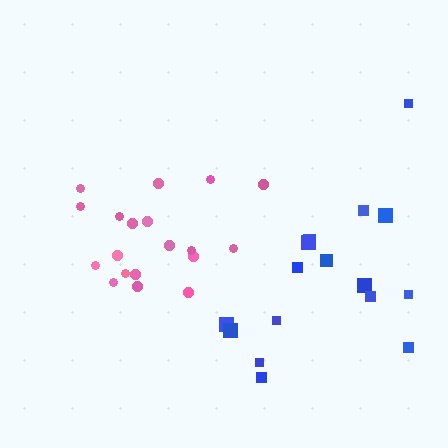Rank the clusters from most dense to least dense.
pink, blue.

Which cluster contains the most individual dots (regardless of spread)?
Pink (19).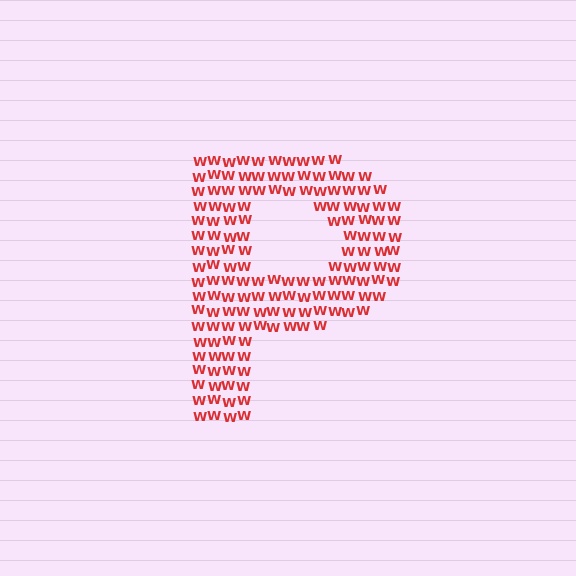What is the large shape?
The large shape is the letter P.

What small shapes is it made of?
It is made of small letter W's.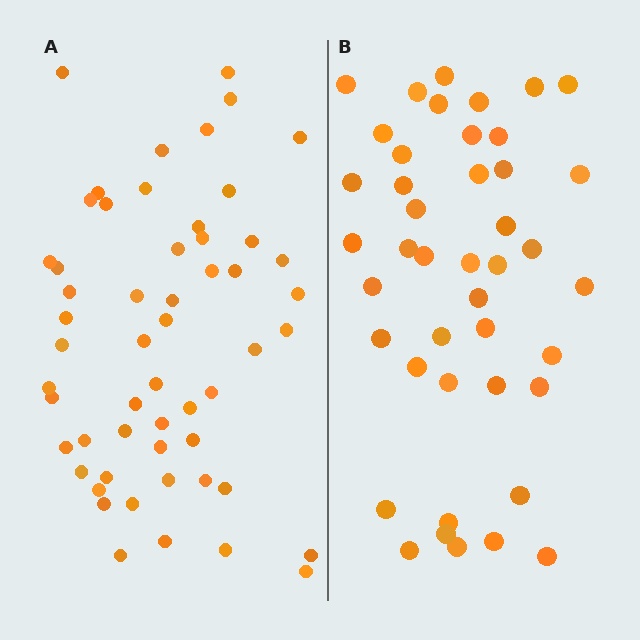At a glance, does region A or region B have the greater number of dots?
Region A (the left region) has more dots.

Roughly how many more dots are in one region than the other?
Region A has roughly 12 or so more dots than region B.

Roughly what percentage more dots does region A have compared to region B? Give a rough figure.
About 30% more.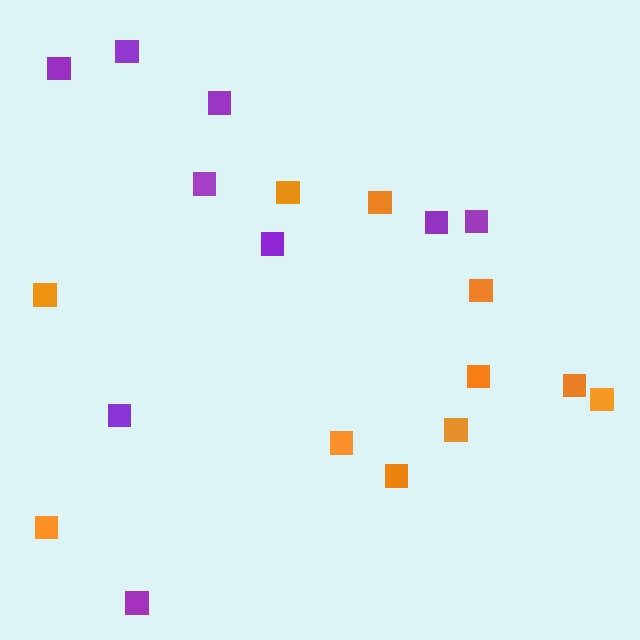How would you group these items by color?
There are 2 groups: one group of orange squares (11) and one group of purple squares (9).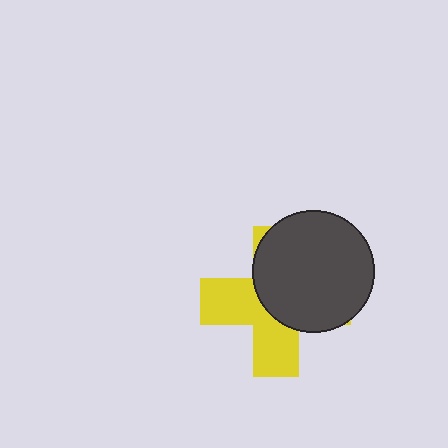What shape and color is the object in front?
The object in front is a dark gray circle.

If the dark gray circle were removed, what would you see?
You would see the complete yellow cross.